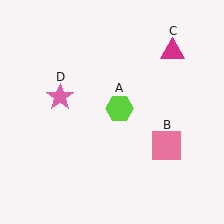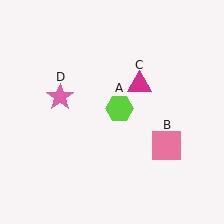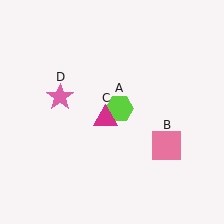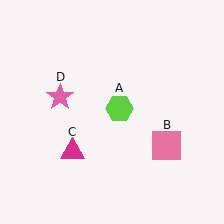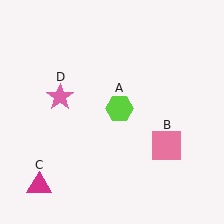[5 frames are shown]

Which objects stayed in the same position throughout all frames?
Lime hexagon (object A) and pink square (object B) and pink star (object D) remained stationary.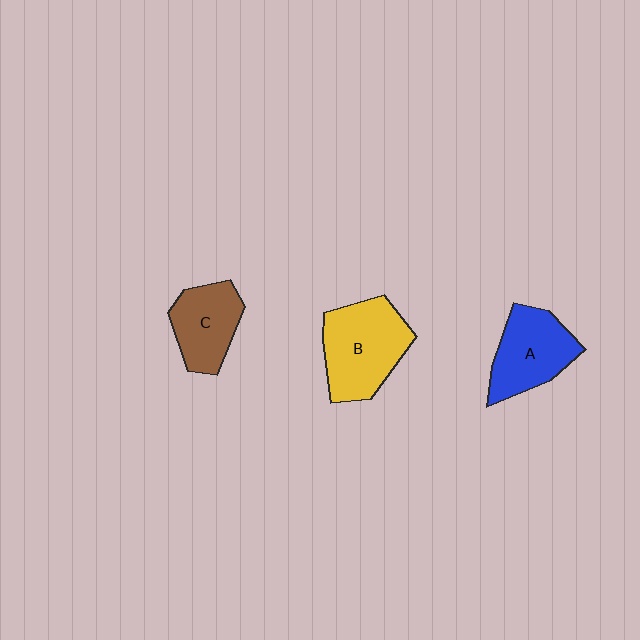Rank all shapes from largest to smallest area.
From largest to smallest: B (yellow), A (blue), C (brown).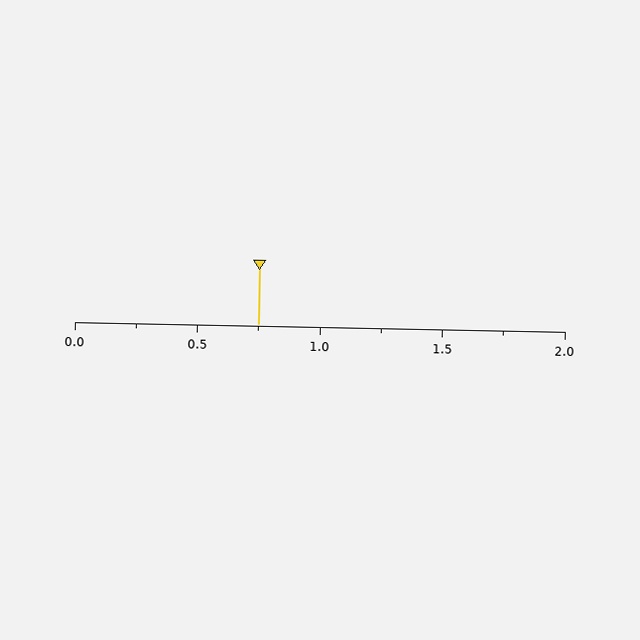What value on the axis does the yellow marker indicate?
The marker indicates approximately 0.75.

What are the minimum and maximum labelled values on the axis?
The axis runs from 0.0 to 2.0.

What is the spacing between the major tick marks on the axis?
The major ticks are spaced 0.5 apart.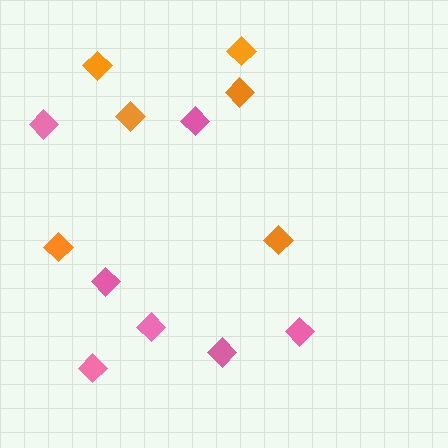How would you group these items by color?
There are 2 groups: one group of orange diamonds (6) and one group of pink diamonds (7).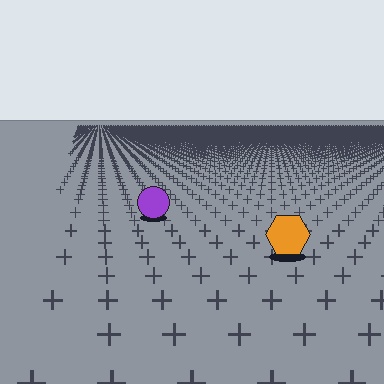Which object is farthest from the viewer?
The purple circle is farthest from the viewer. It appears smaller and the ground texture around it is denser.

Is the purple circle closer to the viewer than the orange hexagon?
No. The orange hexagon is closer — you can tell from the texture gradient: the ground texture is coarser near it.